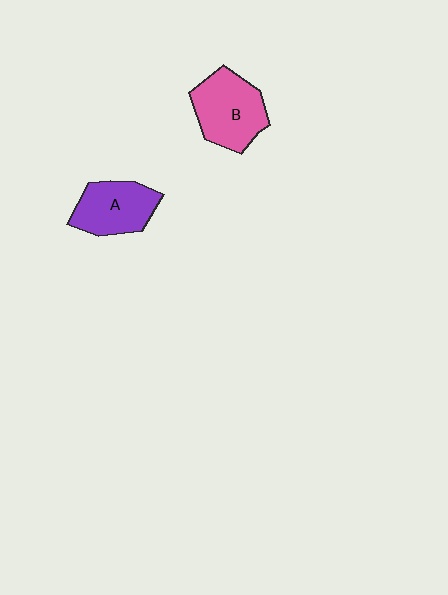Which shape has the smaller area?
Shape A (purple).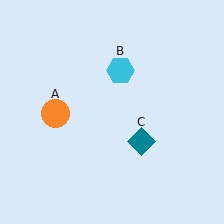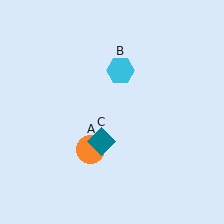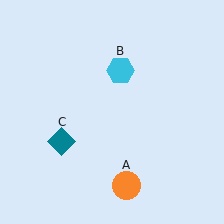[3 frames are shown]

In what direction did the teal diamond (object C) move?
The teal diamond (object C) moved left.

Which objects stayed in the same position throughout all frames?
Cyan hexagon (object B) remained stationary.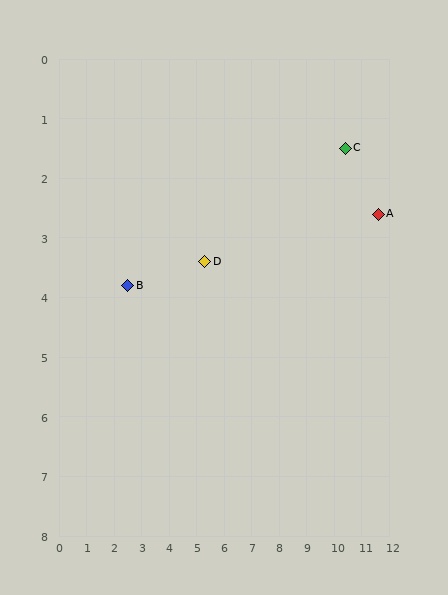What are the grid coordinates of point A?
Point A is at approximately (11.6, 2.6).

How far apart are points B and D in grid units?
Points B and D are about 2.8 grid units apart.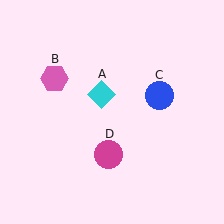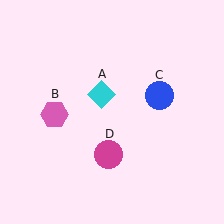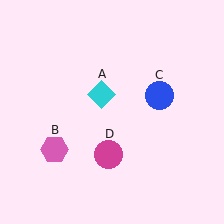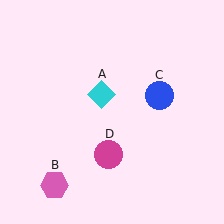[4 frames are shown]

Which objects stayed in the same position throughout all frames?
Cyan diamond (object A) and blue circle (object C) and magenta circle (object D) remained stationary.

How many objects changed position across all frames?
1 object changed position: pink hexagon (object B).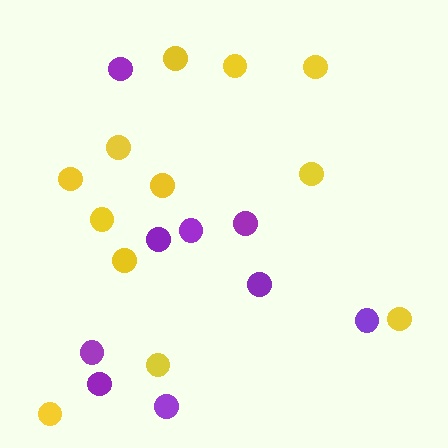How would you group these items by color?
There are 2 groups: one group of yellow circles (12) and one group of purple circles (9).